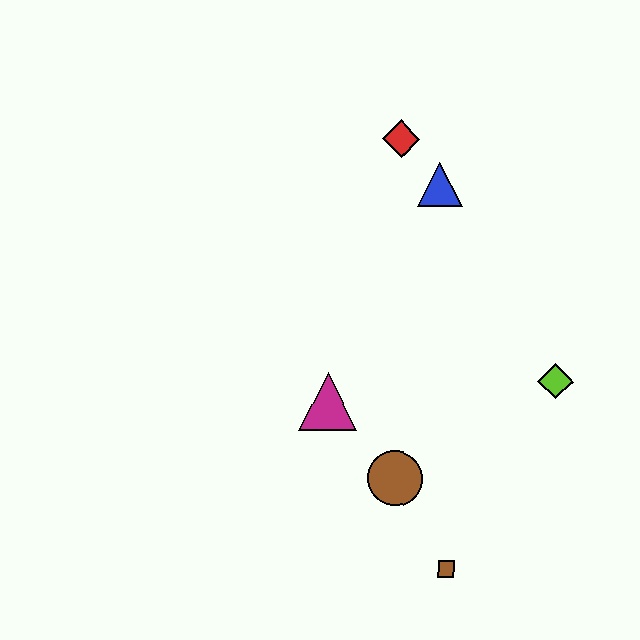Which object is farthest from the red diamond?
The brown square is farthest from the red diamond.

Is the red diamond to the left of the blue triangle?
Yes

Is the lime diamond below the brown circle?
No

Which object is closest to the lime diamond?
The brown circle is closest to the lime diamond.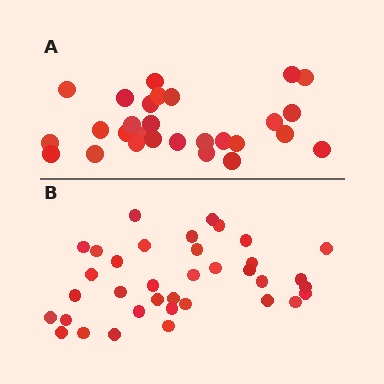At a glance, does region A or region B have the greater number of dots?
Region B (the bottom region) has more dots.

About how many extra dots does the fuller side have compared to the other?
Region B has roughly 8 or so more dots than region A.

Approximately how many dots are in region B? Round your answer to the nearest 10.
About 40 dots. (The exact count is 36, which rounds to 40.)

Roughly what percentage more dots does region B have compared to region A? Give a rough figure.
About 30% more.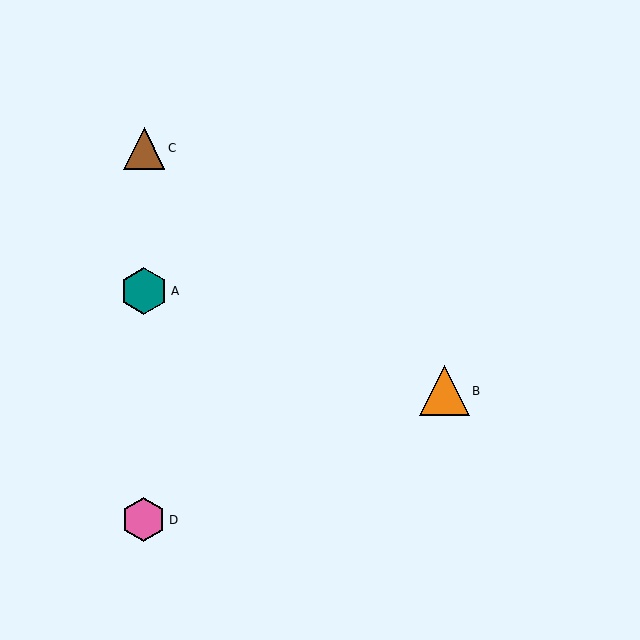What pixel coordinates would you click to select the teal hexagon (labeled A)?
Click at (144, 291) to select the teal hexagon A.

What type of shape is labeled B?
Shape B is an orange triangle.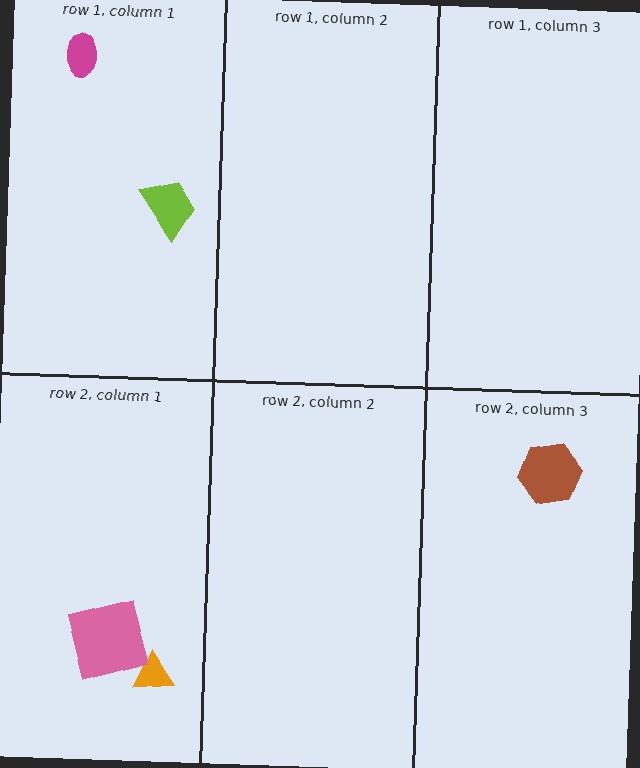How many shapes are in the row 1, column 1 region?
2.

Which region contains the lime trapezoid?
The row 1, column 1 region.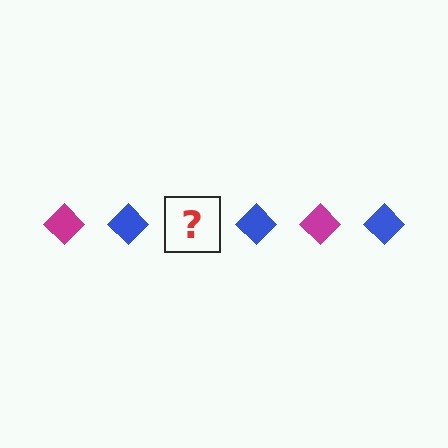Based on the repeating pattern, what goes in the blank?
The blank should be a magenta diamond.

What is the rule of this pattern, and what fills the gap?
The rule is that the pattern cycles through magenta, blue diamonds. The gap should be filled with a magenta diamond.